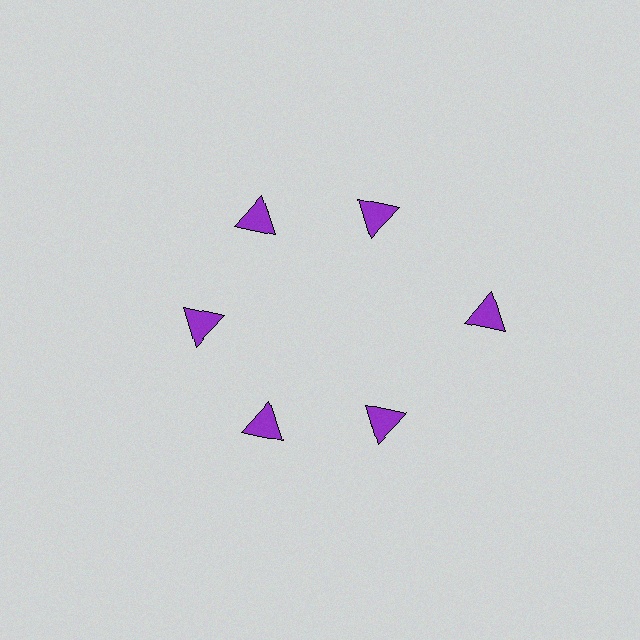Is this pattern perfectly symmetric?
No. The 6 purple triangles are arranged in a ring, but one element near the 3 o'clock position is pushed outward from the center, breaking the 6-fold rotational symmetry.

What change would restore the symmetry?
The symmetry would be restored by moving it inward, back onto the ring so that all 6 triangles sit at equal angles and equal distance from the center.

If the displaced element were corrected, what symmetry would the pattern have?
It would have 6-fold rotational symmetry — the pattern would map onto itself every 60 degrees.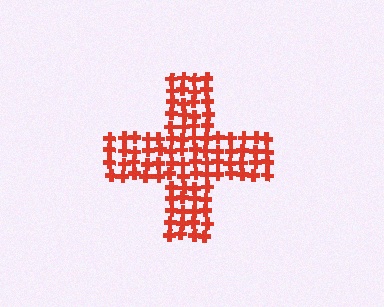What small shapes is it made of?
It is made of small crosses.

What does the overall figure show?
The overall figure shows a cross.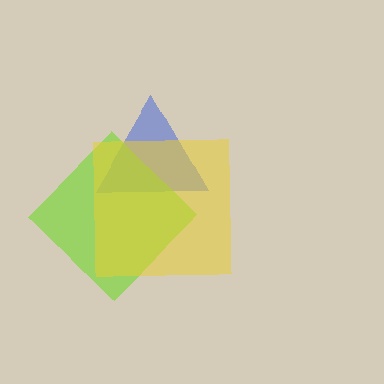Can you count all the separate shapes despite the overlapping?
Yes, there are 3 separate shapes.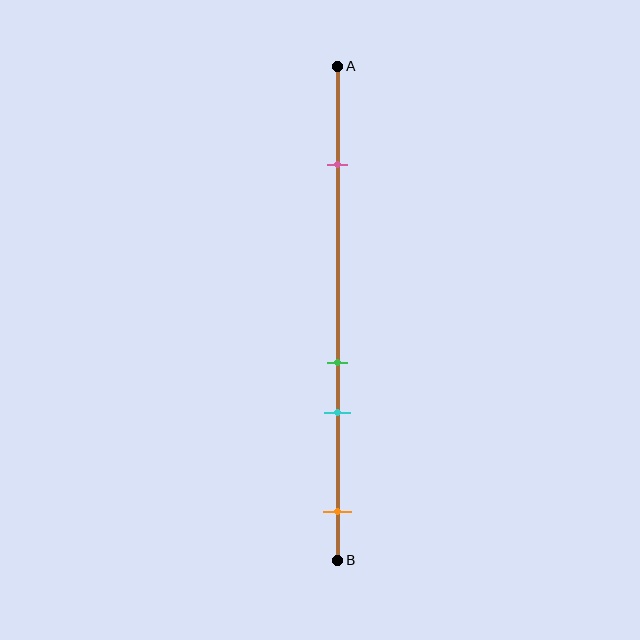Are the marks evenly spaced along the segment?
No, the marks are not evenly spaced.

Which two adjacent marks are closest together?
The green and cyan marks are the closest adjacent pair.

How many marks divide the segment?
There are 4 marks dividing the segment.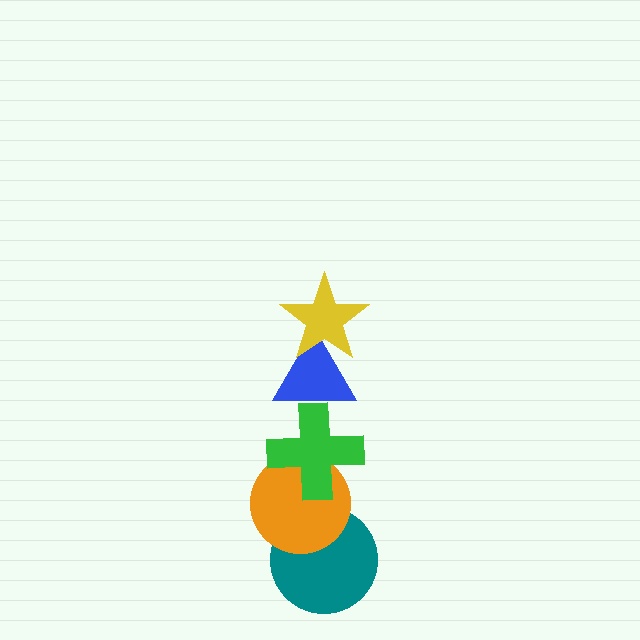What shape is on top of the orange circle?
The green cross is on top of the orange circle.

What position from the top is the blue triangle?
The blue triangle is 2nd from the top.